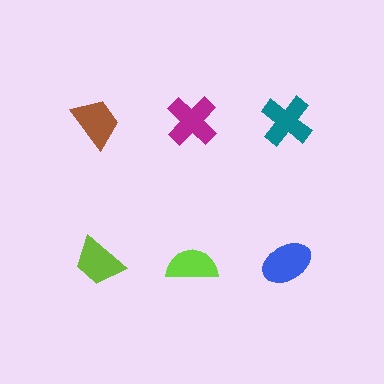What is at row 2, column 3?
A blue ellipse.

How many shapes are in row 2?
3 shapes.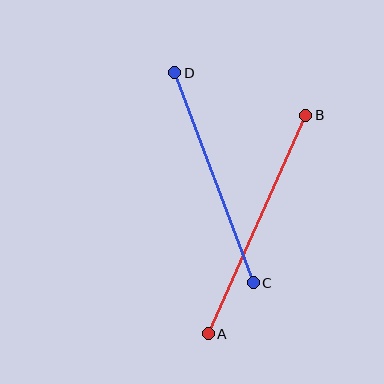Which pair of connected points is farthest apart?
Points A and B are farthest apart.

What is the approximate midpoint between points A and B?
The midpoint is at approximately (257, 225) pixels.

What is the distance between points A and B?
The distance is approximately 239 pixels.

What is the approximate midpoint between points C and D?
The midpoint is at approximately (214, 178) pixels.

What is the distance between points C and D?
The distance is approximately 224 pixels.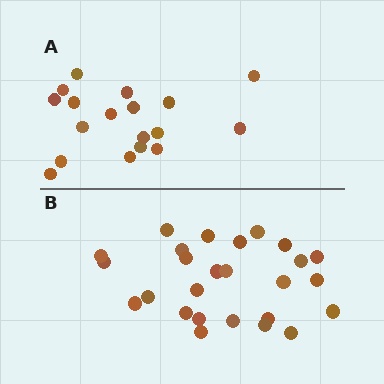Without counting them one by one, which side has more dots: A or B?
Region B (the bottom region) has more dots.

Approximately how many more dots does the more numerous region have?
Region B has roughly 8 or so more dots than region A.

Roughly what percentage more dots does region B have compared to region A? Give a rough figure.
About 45% more.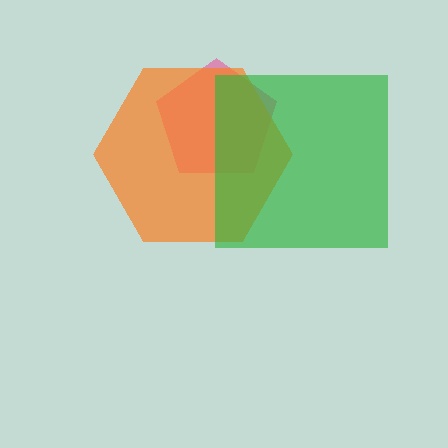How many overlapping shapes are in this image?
There are 3 overlapping shapes in the image.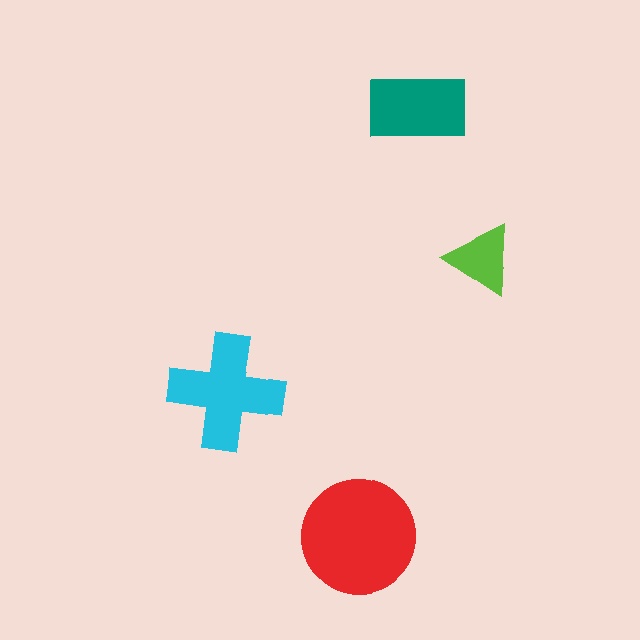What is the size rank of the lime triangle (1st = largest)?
4th.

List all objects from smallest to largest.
The lime triangle, the teal rectangle, the cyan cross, the red circle.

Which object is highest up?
The teal rectangle is topmost.